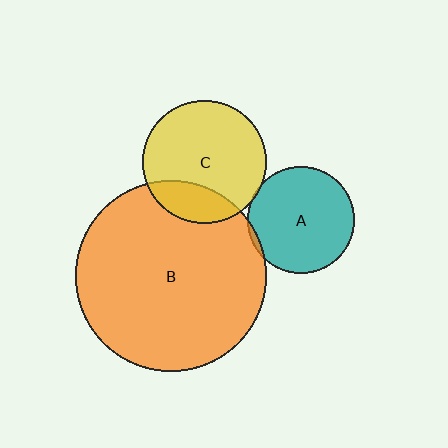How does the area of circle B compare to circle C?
Approximately 2.4 times.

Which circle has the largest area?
Circle B (orange).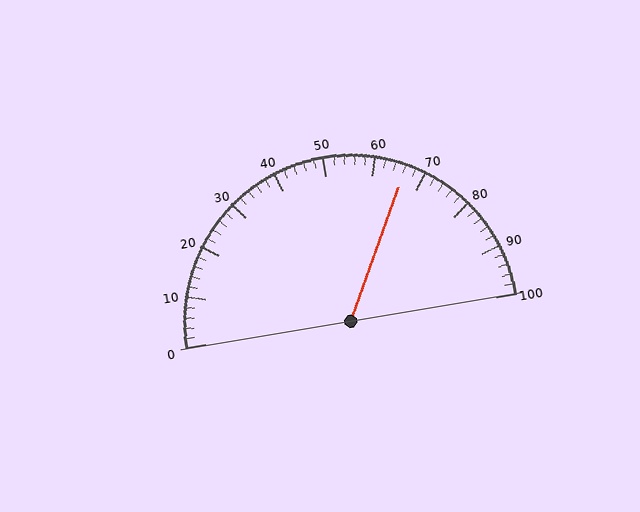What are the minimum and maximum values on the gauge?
The gauge ranges from 0 to 100.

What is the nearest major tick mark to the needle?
The nearest major tick mark is 70.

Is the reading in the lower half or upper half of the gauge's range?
The reading is in the upper half of the range (0 to 100).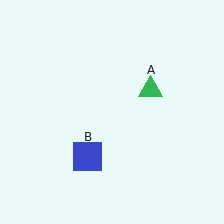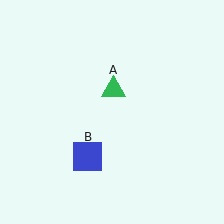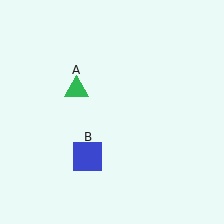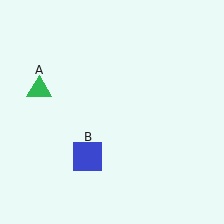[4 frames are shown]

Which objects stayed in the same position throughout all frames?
Blue square (object B) remained stationary.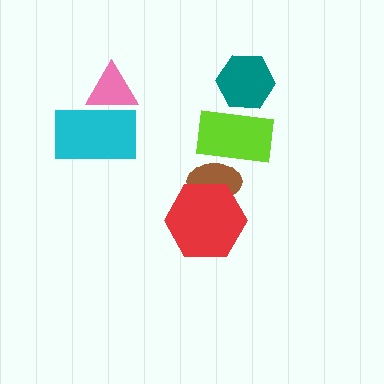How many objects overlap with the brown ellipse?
2 objects overlap with the brown ellipse.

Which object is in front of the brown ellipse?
The red hexagon is in front of the brown ellipse.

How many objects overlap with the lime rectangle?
2 objects overlap with the lime rectangle.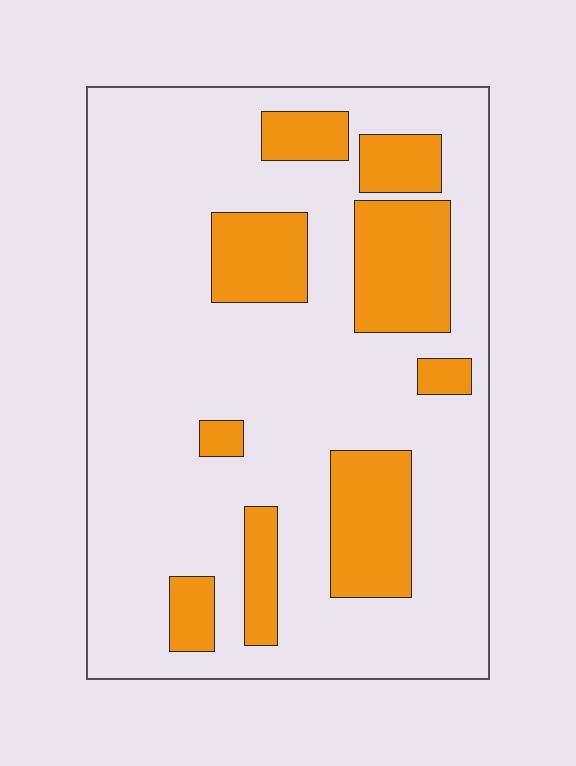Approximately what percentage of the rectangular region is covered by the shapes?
Approximately 25%.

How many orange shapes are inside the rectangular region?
9.